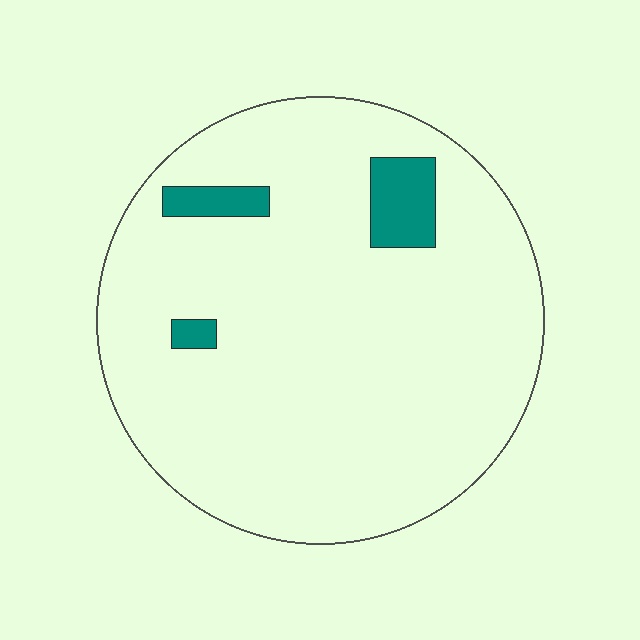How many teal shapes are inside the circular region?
3.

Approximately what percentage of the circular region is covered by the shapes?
Approximately 5%.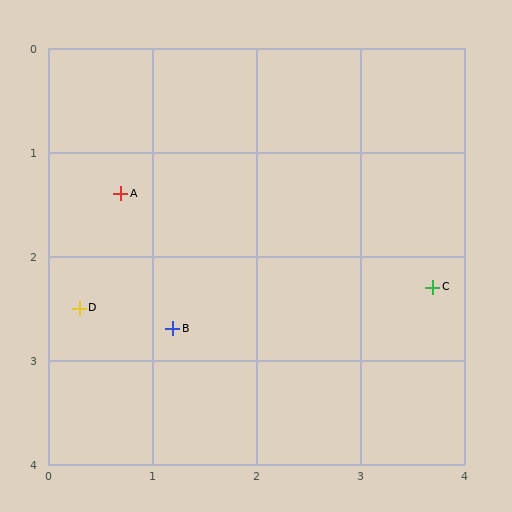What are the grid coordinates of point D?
Point D is at approximately (0.3, 2.5).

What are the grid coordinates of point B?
Point B is at approximately (1.2, 2.7).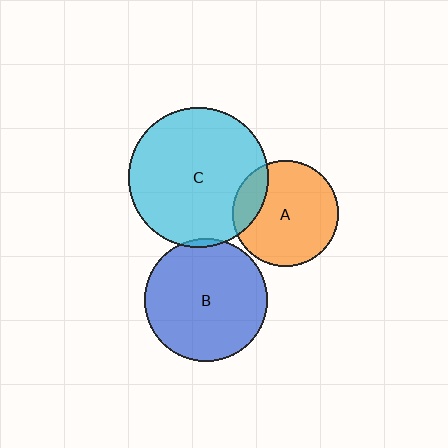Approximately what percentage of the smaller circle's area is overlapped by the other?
Approximately 5%.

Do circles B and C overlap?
Yes.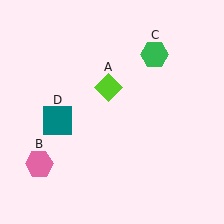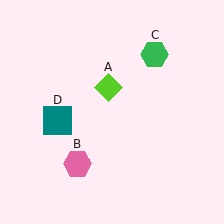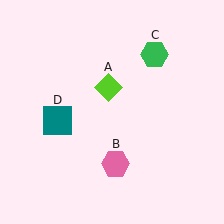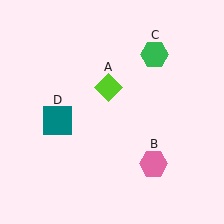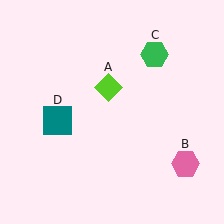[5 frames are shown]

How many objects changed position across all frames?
1 object changed position: pink hexagon (object B).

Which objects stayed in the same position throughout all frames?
Lime diamond (object A) and green hexagon (object C) and teal square (object D) remained stationary.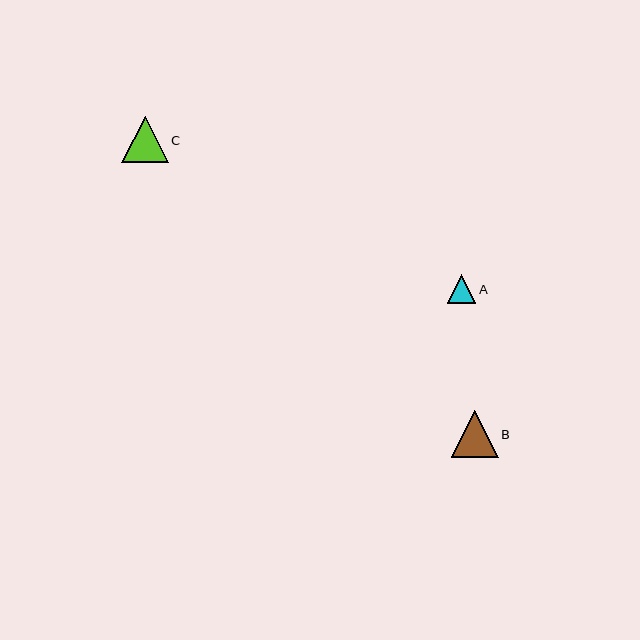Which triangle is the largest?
Triangle B is the largest with a size of approximately 47 pixels.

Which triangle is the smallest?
Triangle A is the smallest with a size of approximately 29 pixels.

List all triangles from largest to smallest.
From largest to smallest: B, C, A.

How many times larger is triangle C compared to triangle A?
Triangle C is approximately 1.6 times the size of triangle A.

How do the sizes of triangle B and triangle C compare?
Triangle B and triangle C are approximately the same size.